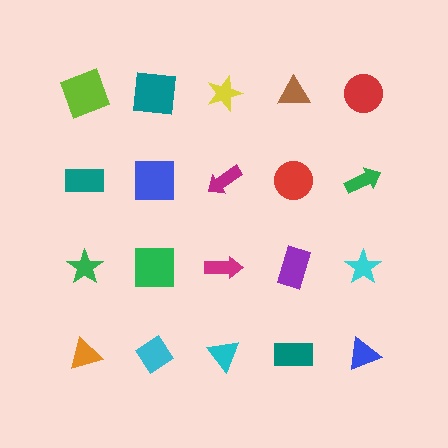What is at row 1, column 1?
A lime square.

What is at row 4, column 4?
A teal rectangle.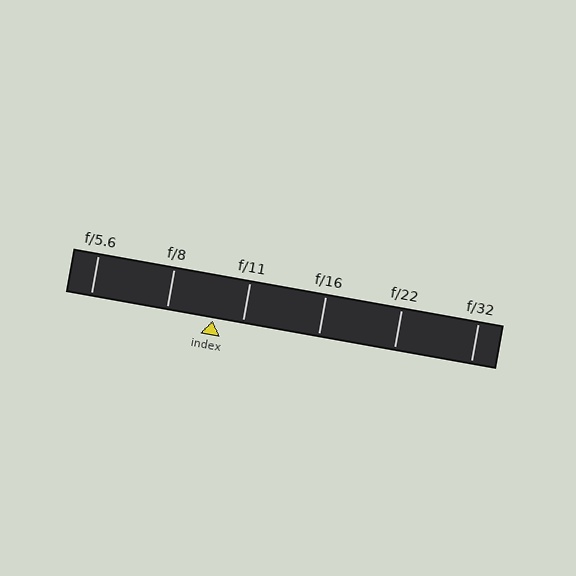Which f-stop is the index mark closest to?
The index mark is closest to f/11.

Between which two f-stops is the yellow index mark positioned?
The index mark is between f/8 and f/11.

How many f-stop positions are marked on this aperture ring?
There are 6 f-stop positions marked.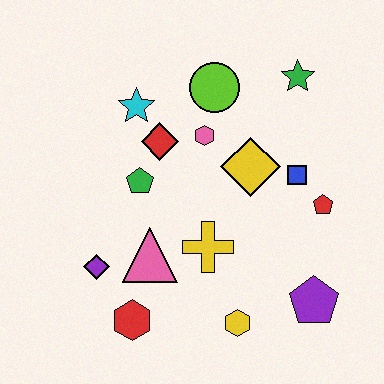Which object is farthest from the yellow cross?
The green star is farthest from the yellow cross.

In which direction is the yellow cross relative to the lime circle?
The yellow cross is below the lime circle.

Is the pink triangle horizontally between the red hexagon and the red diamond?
Yes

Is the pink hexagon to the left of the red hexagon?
No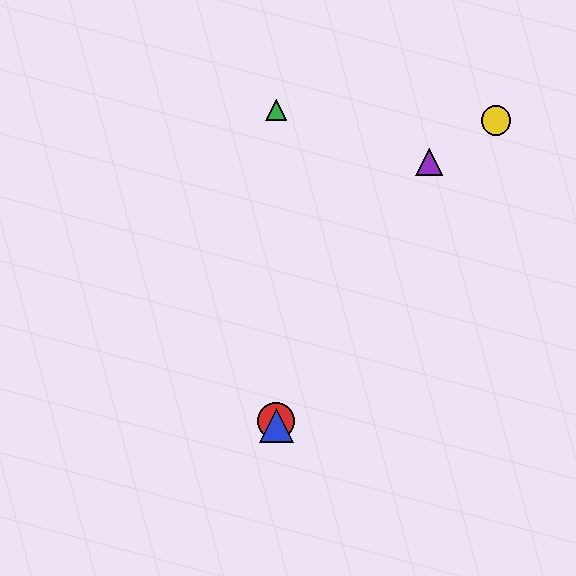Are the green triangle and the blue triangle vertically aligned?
Yes, both are at x≈276.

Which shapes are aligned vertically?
The red circle, the blue triangle, the green triangle are aligned vertically.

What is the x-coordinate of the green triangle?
The green triangle is at x≈276.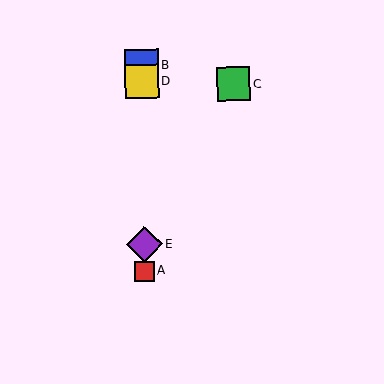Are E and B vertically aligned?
Yes, both are at x≈144.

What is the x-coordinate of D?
Object D is at x≈142.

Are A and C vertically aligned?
No, A is at x≈144 and C is at x≈233.